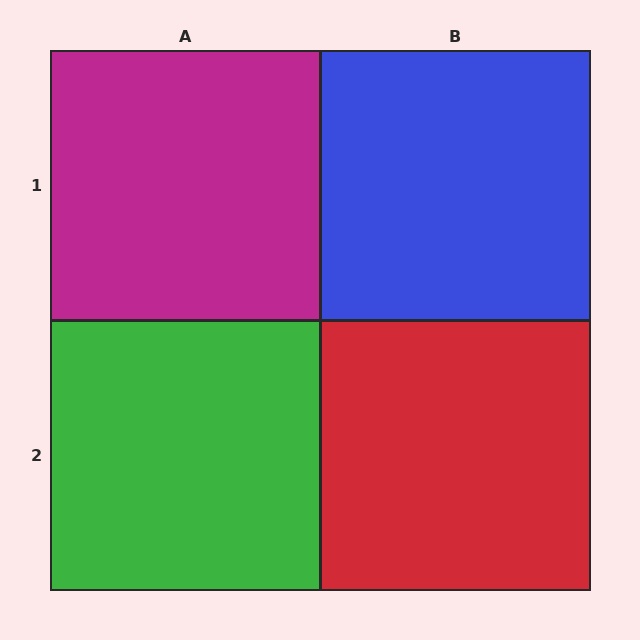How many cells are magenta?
1 cell is magenta.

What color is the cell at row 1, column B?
Blue.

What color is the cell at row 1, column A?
Magenta.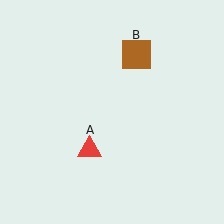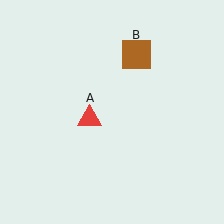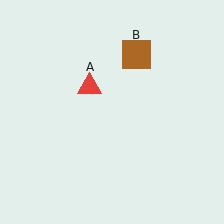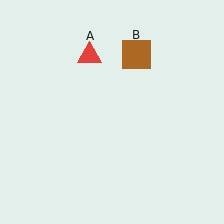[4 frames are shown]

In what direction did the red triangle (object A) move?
The red triangle (object A) moved up.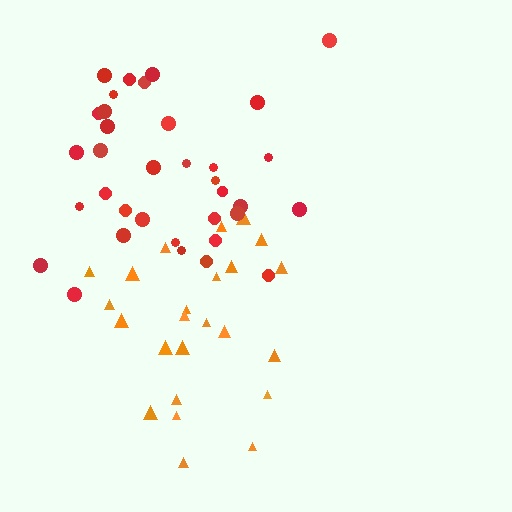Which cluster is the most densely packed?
Red.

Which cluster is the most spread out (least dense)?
Orange.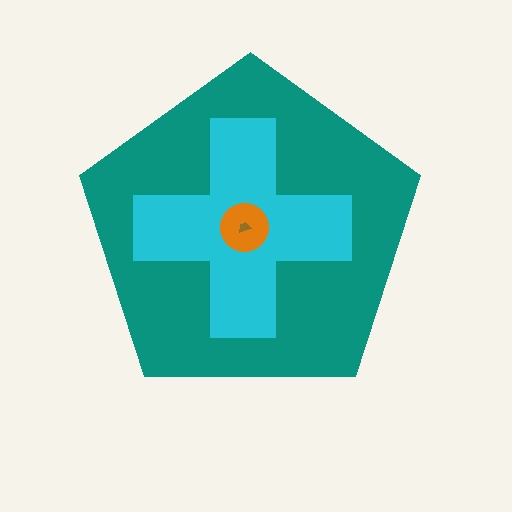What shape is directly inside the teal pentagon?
The cyan cross.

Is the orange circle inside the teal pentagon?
Yes.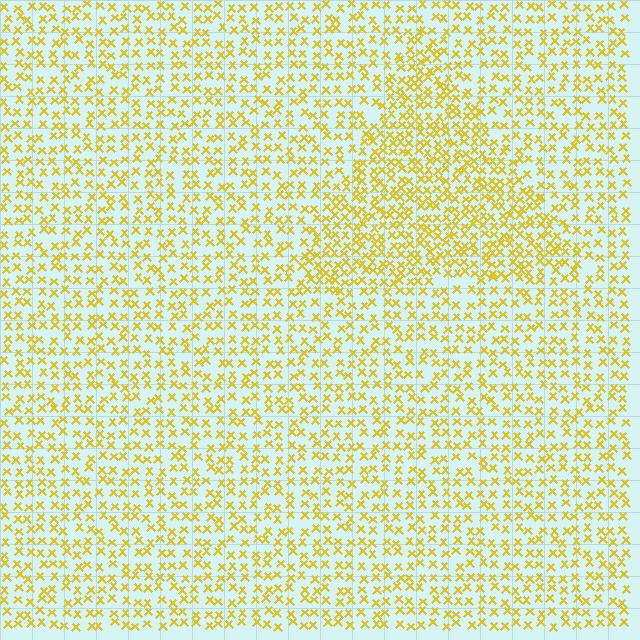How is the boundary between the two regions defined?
The boundary is defined by a change in element density (approximately 1.7x ratio). All elements are the same color, size, and shape.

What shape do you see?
I see a triangle.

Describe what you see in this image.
The image contains small yellow elements arranged at two different densities. A triangle-shaped region is visible where the elements are more densely packed than the surrounding area.